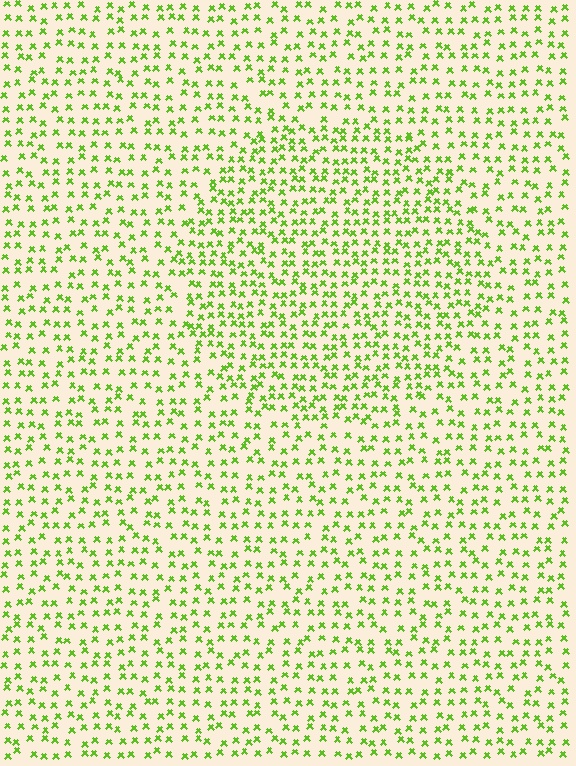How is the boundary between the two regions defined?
The boundary is defined by a change in element density (approximately 1.5x ratio). All elements are the same color, size, and shape.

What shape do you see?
I see a circle.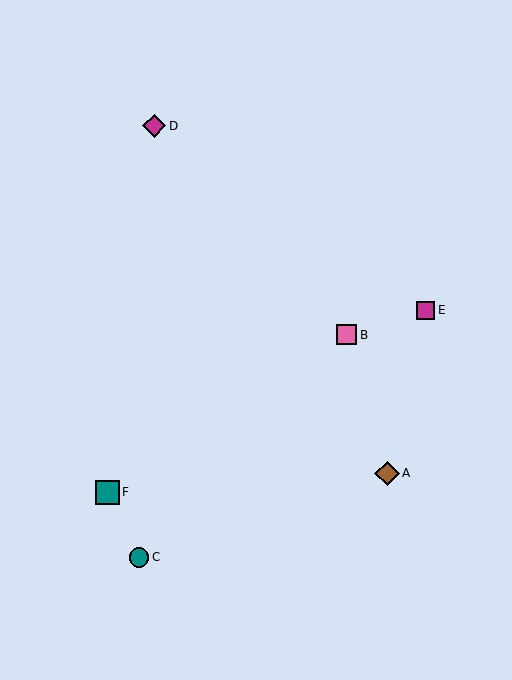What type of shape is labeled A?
Shape A is a brown diamond.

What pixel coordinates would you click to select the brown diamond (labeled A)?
Click at (387, 473) to select the brown diamond A.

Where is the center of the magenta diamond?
The center of the magenta diamond is at (154, 126).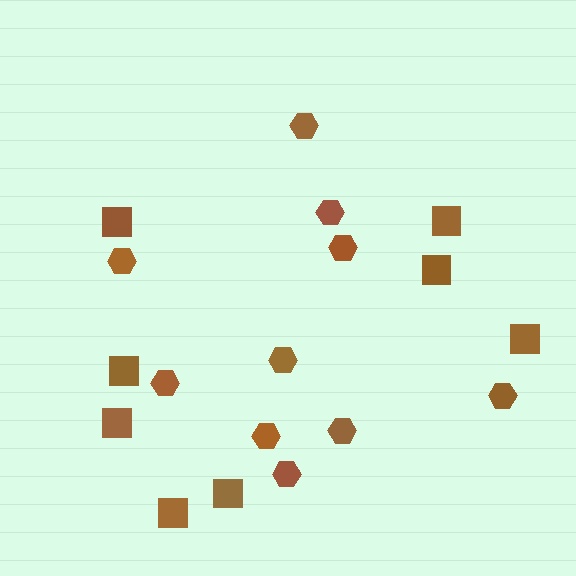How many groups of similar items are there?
There are 2 groups: one group of hexagons (10) and one group of squares (8).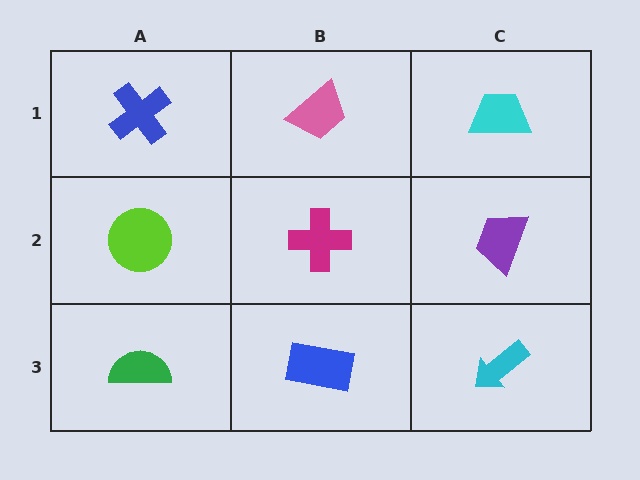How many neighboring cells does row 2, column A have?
3.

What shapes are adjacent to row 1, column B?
A magenta cross (row 2, column B), a blue cross (row 1, column A), a cyan trapezoid (row 1, column C).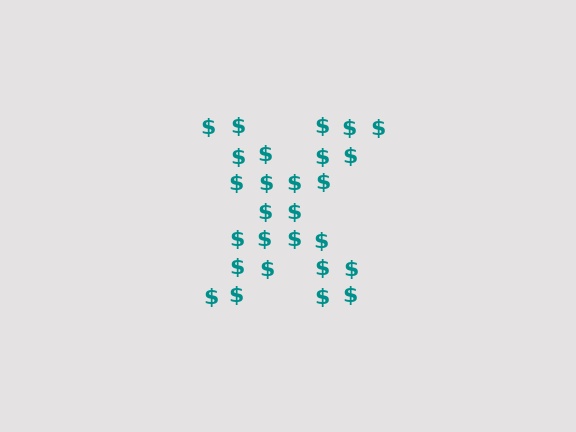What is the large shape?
The large shape is the letter X.